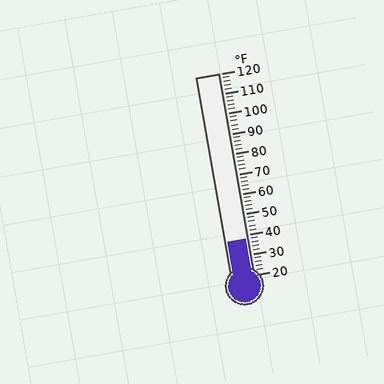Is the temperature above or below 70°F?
The temperature is below 70°F.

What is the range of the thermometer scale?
The thermometer scale ranges from 20°F to 120°F.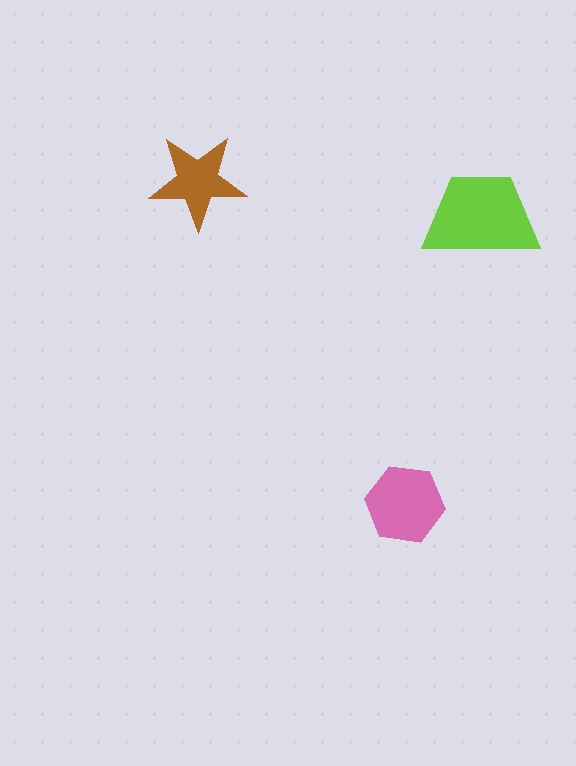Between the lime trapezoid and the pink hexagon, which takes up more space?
The lime trapezoid.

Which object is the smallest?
The brown star.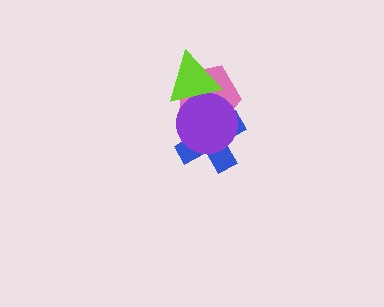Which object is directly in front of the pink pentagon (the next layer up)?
The blue cross is directly in front of the pink pentagon.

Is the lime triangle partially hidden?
No, no other shape covers it.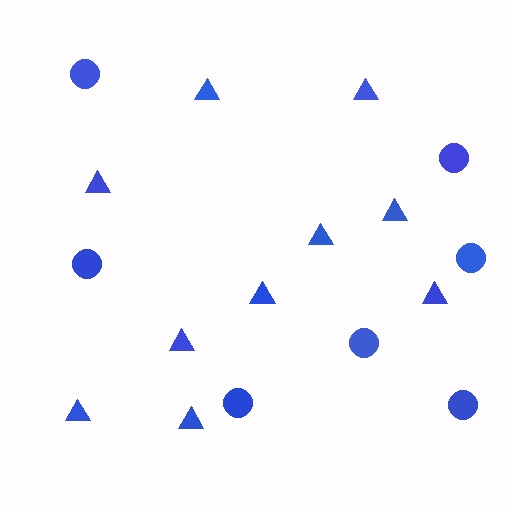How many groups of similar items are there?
There are 2 groups: one group of circles (7) and one group of triangles (10).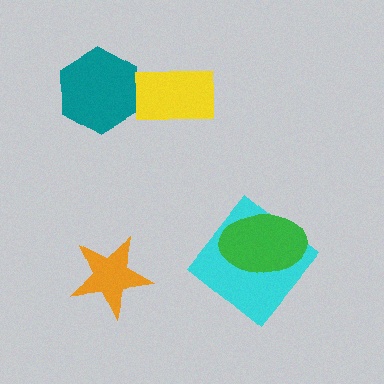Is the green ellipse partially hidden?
No, no other shape covers it.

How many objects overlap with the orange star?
0 objects overlap with the orange star.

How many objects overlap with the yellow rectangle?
0 objects overlap with the yellow rectangle.